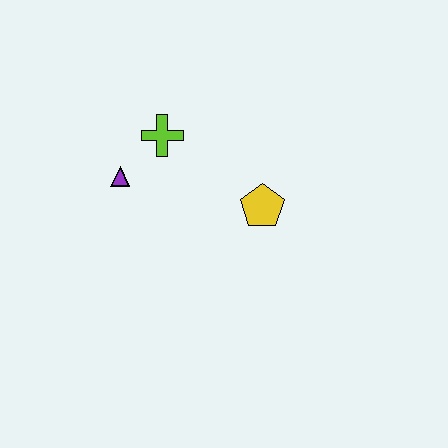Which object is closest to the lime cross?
The purple triangle is closest to the lime cross.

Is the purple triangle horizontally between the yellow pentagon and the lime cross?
No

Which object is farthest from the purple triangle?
The yellow pentagon is farthest from the purple triangle.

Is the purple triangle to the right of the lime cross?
No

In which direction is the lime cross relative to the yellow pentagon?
The lime cross is to the left of the yellow pentagon.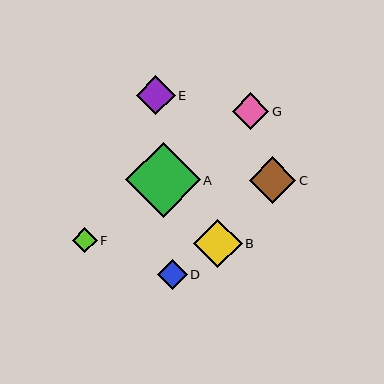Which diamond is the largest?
Diamond A is the largest with a size of approximately 75 pixels.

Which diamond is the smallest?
Diamond F is the smallest with a size of approximately 25 pixels.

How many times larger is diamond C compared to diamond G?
Diamond C is approximately 1.3 times the size of diamond G.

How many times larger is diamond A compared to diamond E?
Diamond A is approximately 1.9 times the size of diamond E.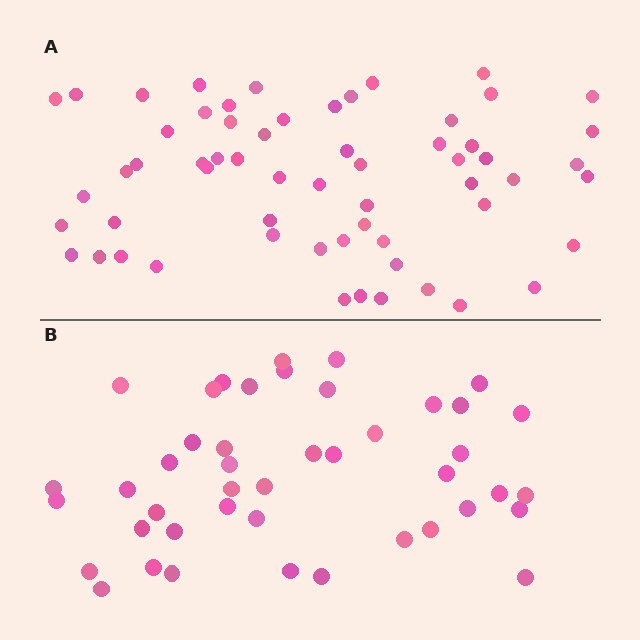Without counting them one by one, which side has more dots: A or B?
Region A (the top region) has more dots.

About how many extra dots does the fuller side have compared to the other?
Region A has approximately 15 more dots than region B.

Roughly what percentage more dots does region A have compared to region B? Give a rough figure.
About 35% more.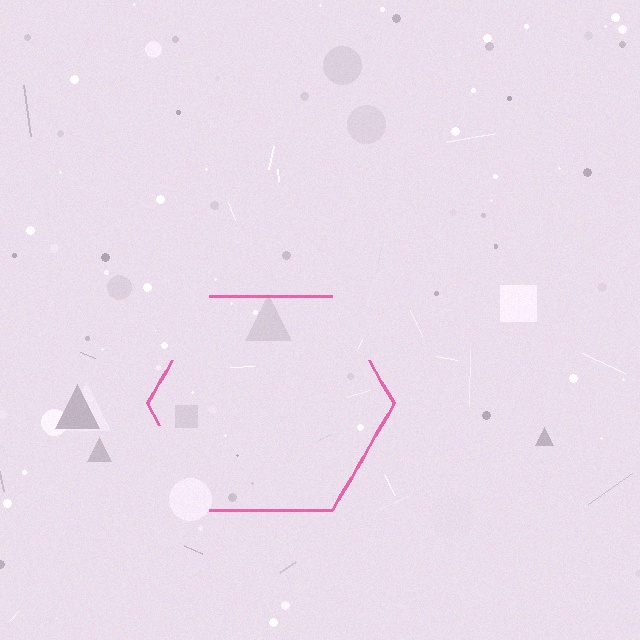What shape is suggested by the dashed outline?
The dashed outline suggests a hexagon.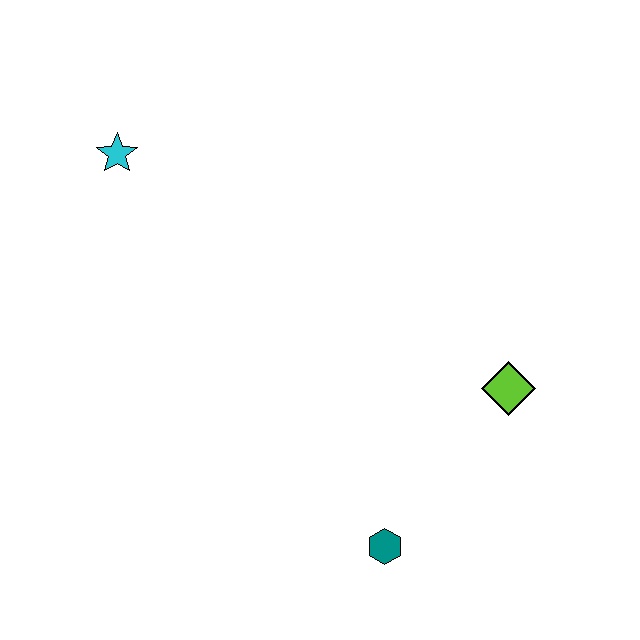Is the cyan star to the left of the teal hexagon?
Yes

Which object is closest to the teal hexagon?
The lime diamond is closest to the teal hexagon.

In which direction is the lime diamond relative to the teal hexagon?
The lime diamond is above the teal hexagon.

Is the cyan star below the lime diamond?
No